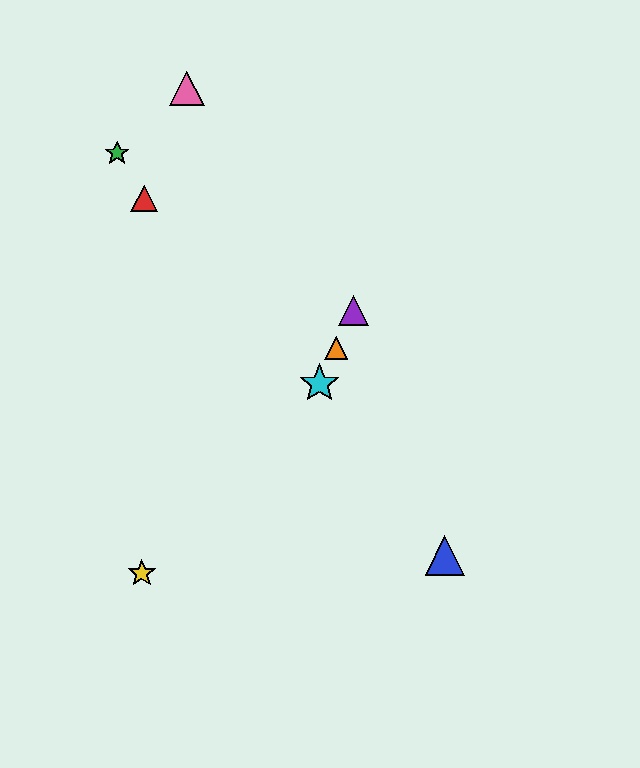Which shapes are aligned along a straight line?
The purple triangle, the orange triangle, the cyan star are aligned along a straight line.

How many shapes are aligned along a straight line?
3 shapes (the purple triangle, the orange triangle, the cyan star) are aligned along a straight line.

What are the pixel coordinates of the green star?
The green star is at (117, 153).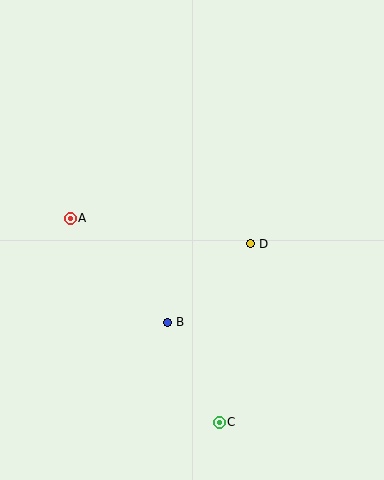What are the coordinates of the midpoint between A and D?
The midpoint between A and D is at (161, 231).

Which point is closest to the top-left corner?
Point A is closest to the top-left corner.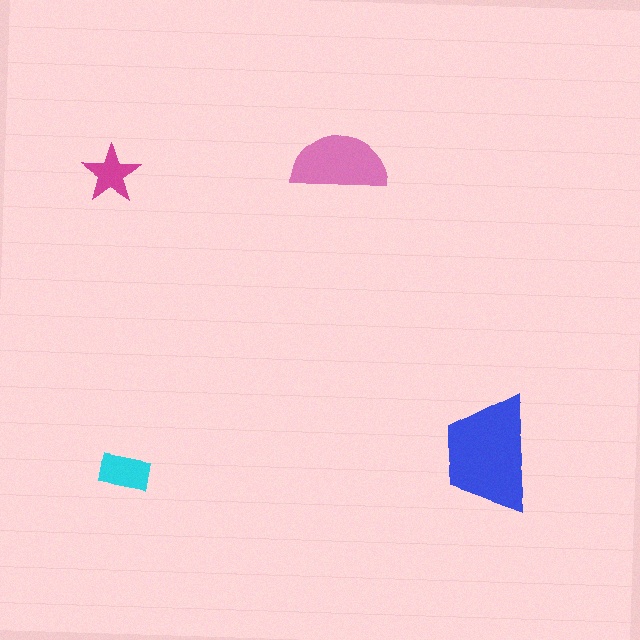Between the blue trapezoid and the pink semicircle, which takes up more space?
The blue trapezoid.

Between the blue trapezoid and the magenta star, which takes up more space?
The blue trapezoid.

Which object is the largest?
The blue trapezoid.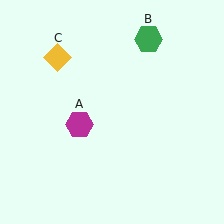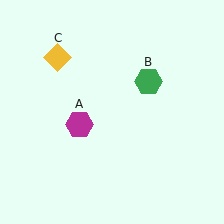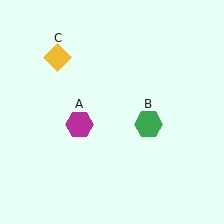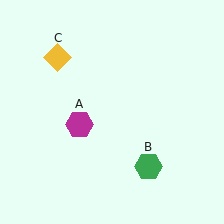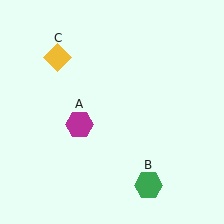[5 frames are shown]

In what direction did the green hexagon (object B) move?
The green hexagon (object B) moved down.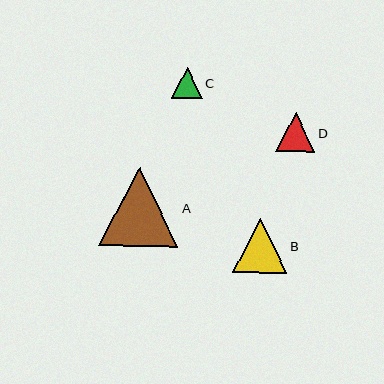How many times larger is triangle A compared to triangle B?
Triangle A is approximately 1.5 times the size of triangle B.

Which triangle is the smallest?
Triangle C is the smallest with a size of approximately 31 pixels.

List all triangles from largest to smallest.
From largest to smallest: A, B, D, C.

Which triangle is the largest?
Triangle A is the largest with a size of approximately 79 pixels.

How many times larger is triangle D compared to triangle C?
Triangle D is approximately 1.3 times the size of triangle C.